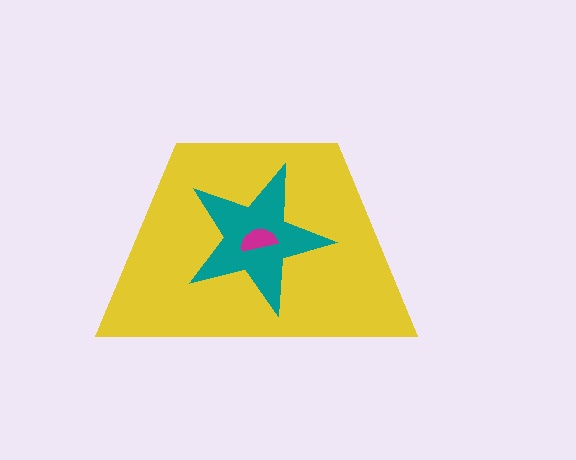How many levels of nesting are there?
3.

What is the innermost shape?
The magenta semicircle.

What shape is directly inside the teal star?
The magenta semicircle.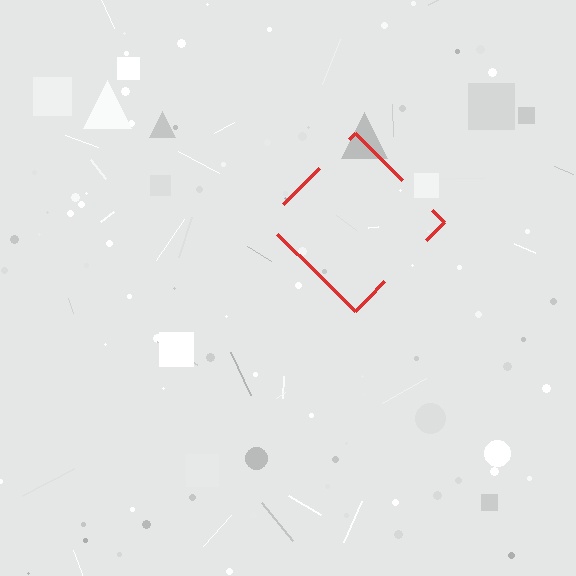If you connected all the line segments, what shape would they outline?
They would outline a diamond.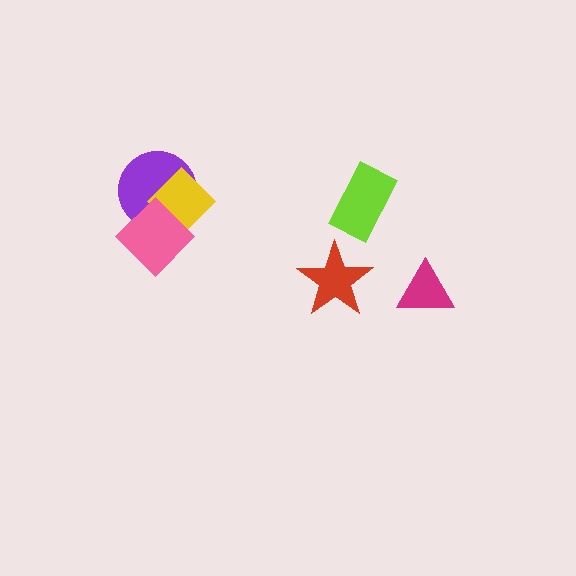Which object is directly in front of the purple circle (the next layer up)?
The yellow diamond is directly in front of the purple circle.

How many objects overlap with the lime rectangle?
0 objects overlap with the lime rectangle.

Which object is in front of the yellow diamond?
The pink diamond is in front of the yellow diamond.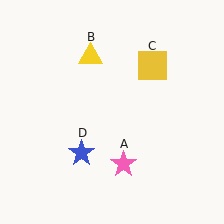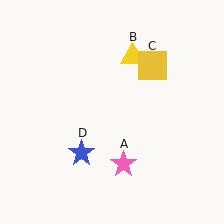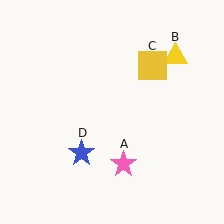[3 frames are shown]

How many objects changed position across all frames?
1 object changed position: yellow triangle (object B).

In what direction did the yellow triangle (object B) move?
The yellow triangle (object B) moved right.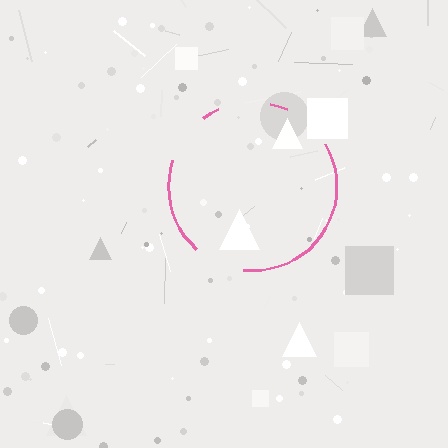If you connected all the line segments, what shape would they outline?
They would outline a circle.